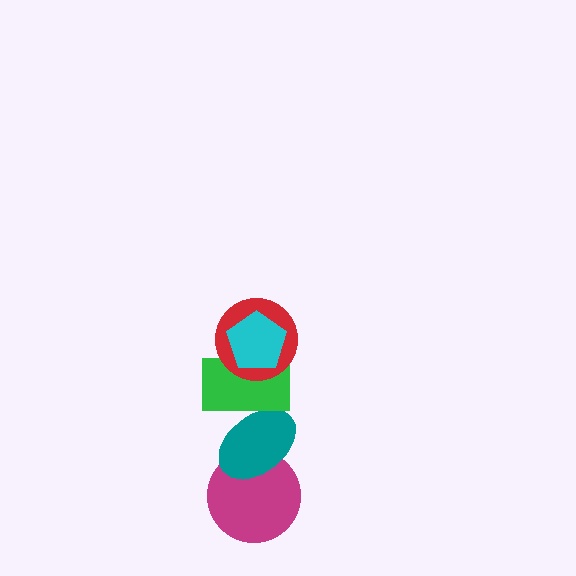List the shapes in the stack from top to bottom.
From top to bottom: the cyan pentagon, the red circle, the green rectangle, the teal ellipse, the magenta circle.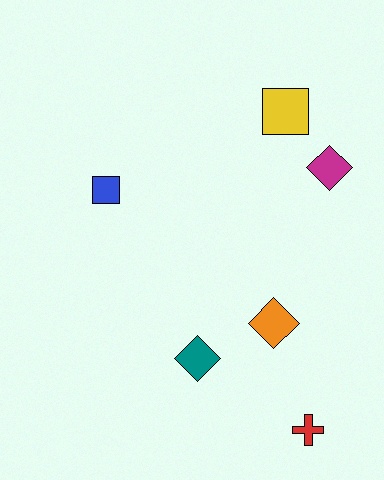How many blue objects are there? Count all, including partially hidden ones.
There is 1 blue object.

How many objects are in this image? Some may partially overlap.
There are 6 objects.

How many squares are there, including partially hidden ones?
There are 2 squares.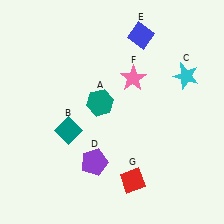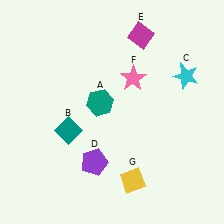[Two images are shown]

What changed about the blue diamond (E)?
In Image 1, E is blue. In Image 2, it changed to magenta.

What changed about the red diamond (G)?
In Image 1, G is red. In Image 2, it changed to yellow.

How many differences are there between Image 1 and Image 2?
There are 2 differences between the two images.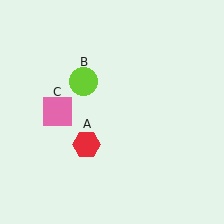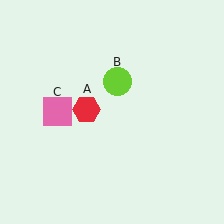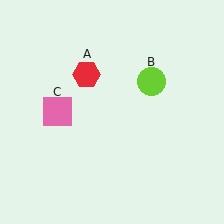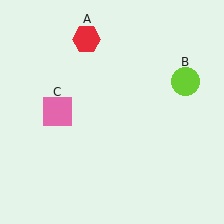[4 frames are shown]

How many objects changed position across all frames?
2 objects changed position: red hexagon (object A), lime circle (object B).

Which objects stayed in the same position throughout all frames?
Pink square (object C) remained stationary.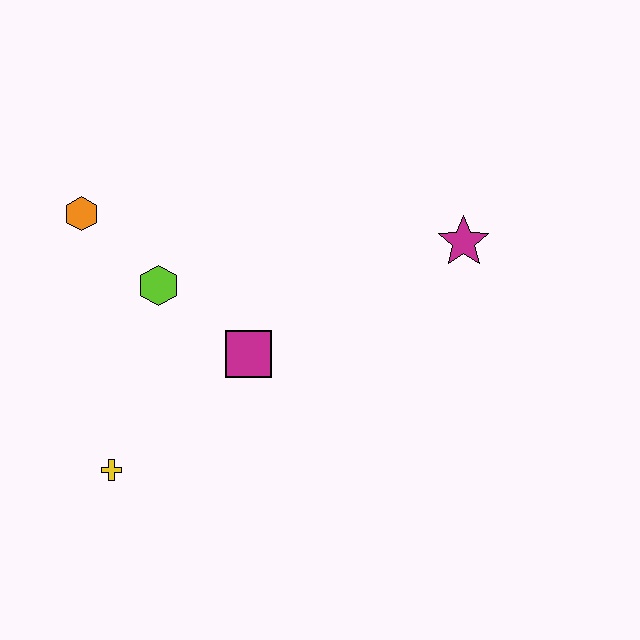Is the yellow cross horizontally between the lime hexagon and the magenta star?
No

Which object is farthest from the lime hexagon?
The magenta star is farthest from the lime hexagon.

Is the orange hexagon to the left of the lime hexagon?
Yes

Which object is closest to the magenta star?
The magenta square is closest to the magenta star.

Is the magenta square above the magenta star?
No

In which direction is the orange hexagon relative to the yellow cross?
The orange hexagon is above the yellow cross.